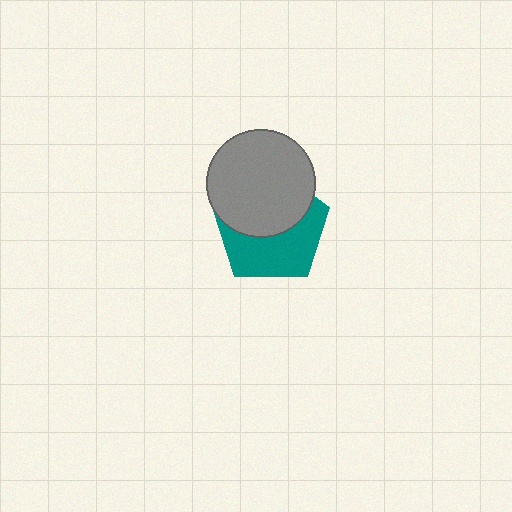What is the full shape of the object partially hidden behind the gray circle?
The partially hidden object is a teal pentagon.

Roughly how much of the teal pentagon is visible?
About half of it is visible (roughly 50%).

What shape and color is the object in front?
The object in front is a gray circle.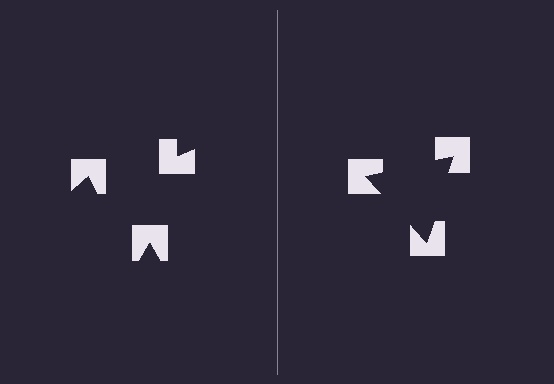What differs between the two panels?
The notched squares are positioned identically on both sides; only the wedge orientations differ. On the right they align to a triangle; on the left they are misaligned.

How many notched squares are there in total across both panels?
6 — 3 on each side.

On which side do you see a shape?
An illusory triangle appears on the right side. On the left side the wedge cuts are rotated, so no coherent shape forms.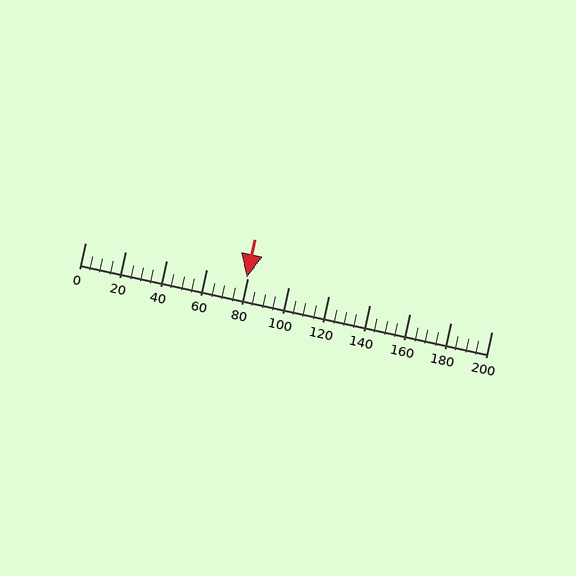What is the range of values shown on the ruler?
The ruler shows values from 0 to 200.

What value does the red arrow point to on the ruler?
The red arrow points to approximately 79.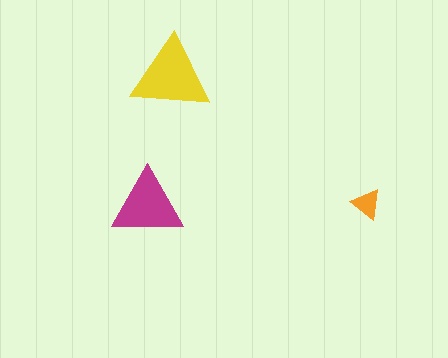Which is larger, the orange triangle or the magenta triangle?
The magenta one.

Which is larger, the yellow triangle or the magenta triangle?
The yellow one.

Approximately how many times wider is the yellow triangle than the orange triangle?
About 2.5 times wider.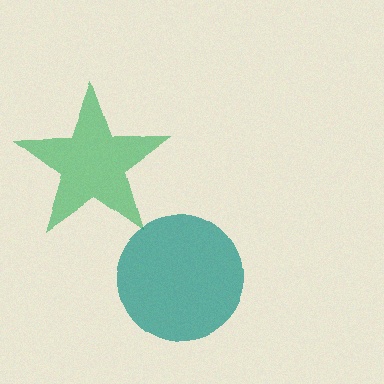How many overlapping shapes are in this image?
There are 2 overlapping shapes in the image.